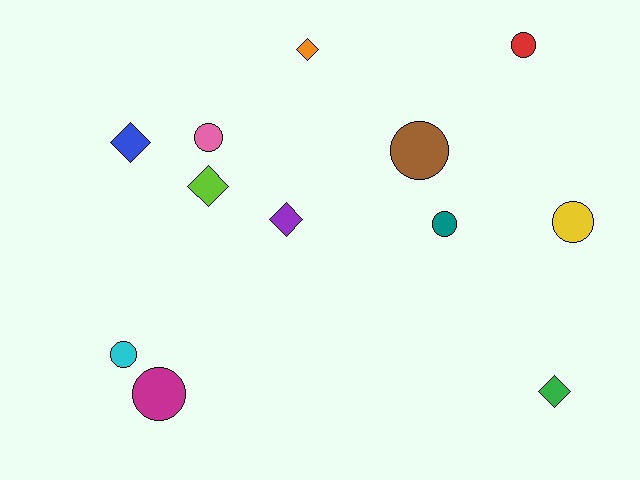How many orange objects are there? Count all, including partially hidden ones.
There is 1 orange object.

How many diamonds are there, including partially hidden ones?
There are 5 diamonds.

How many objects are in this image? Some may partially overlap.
There are 12 objects.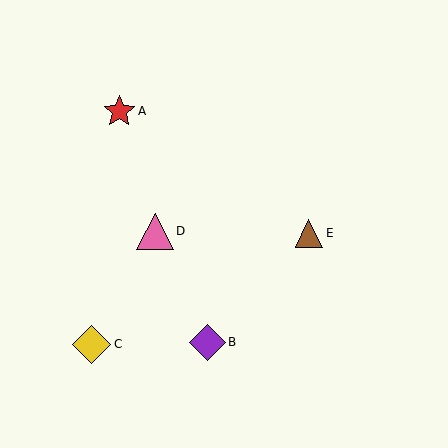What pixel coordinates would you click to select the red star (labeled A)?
Click at (119, 111) to select the red star A.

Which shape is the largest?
The yellow diamond (labeled C) is the largest.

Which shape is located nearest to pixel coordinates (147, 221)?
The pink triangle (labeled D) at (155, 231) is nearest to that location.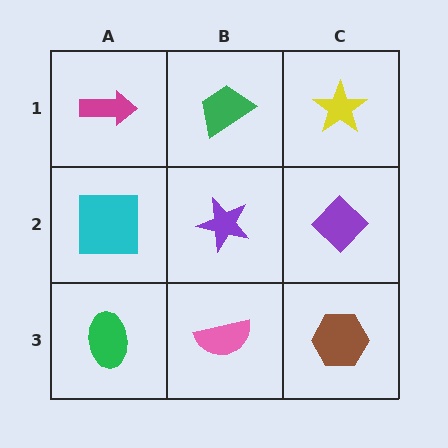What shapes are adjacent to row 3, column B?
A purple star (row 2, column B), a green ellipse (row 3, column A), a brown hexagon (row 3, column C).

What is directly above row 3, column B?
A purple star.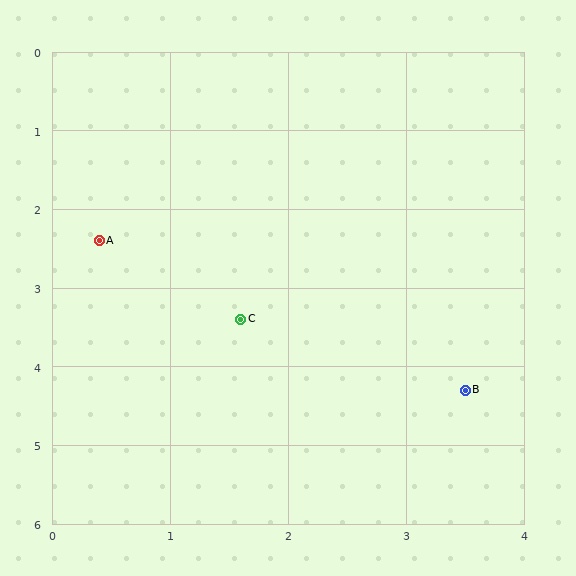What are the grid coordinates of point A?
Point A is at approximately (0.4, 2.4).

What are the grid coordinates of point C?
Point C is at approximately (1.6, 3.4).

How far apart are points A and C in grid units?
Points A and C are about 1.6 grid units apart.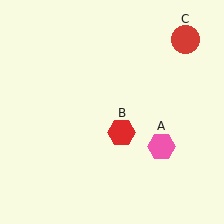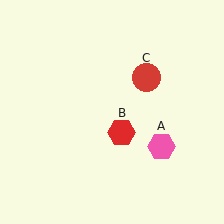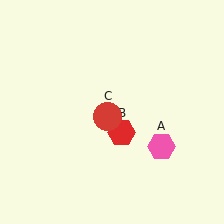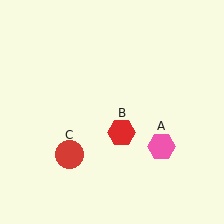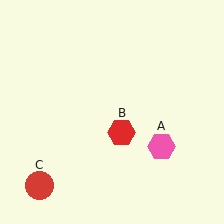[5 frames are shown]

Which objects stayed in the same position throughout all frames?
Pink hexagon (object A) and red hexagon (object B) remained stationary.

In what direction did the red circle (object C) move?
The red circle (object C) moved down and to the left.